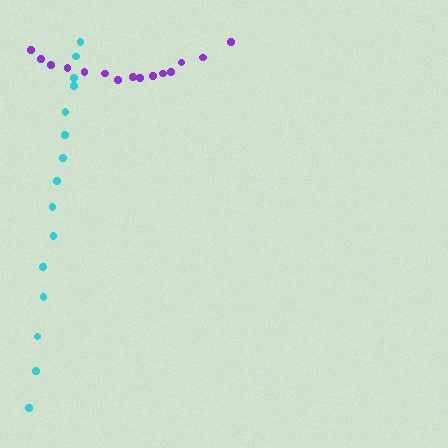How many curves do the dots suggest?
There are 2 distinct paths.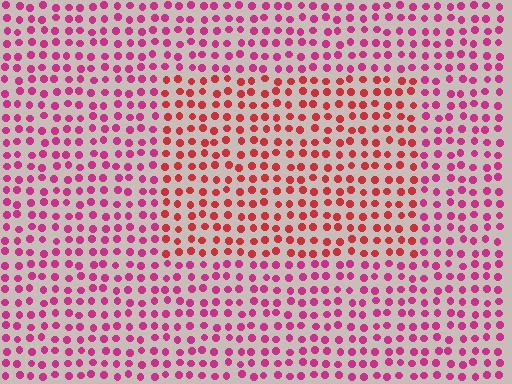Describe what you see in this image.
The image is filled with small magenta elements in a uniform arrangement. A rectangle-shaped region is visible where the elements are tinted to a slightly different hue, forming a subtle color boundary.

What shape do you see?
I see a rectangle.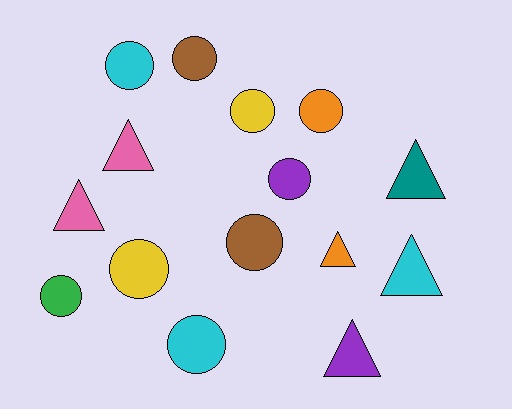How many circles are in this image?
There are 9 circles.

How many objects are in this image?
There are 15 objects.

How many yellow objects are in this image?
There are 2 yellow objects.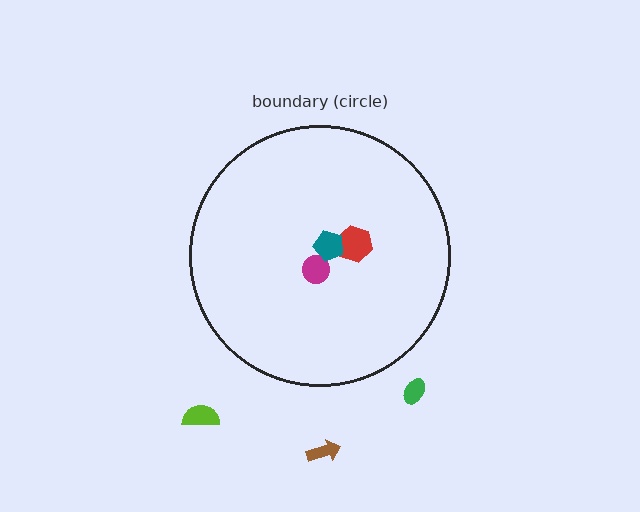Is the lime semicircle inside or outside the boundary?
Outside.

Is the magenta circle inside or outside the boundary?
Inside.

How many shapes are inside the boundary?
3 inside, 3 outside.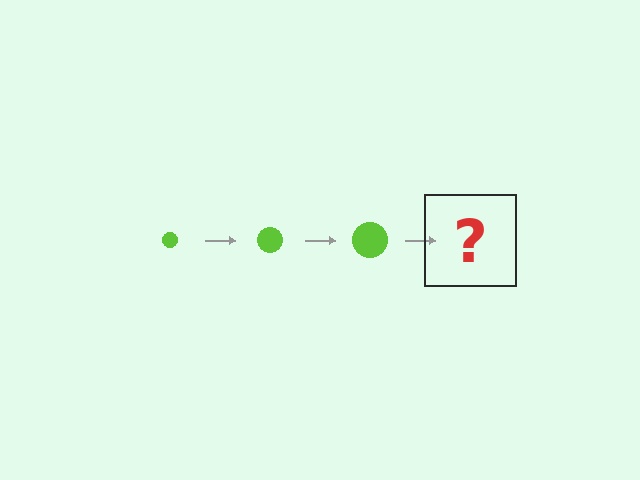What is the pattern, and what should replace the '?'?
The pattern is that the circle gets progressively larger each step. The '?' should be a lime circle, larger than the previous one.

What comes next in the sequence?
The next element should be a lime circle, larger than the previous one.